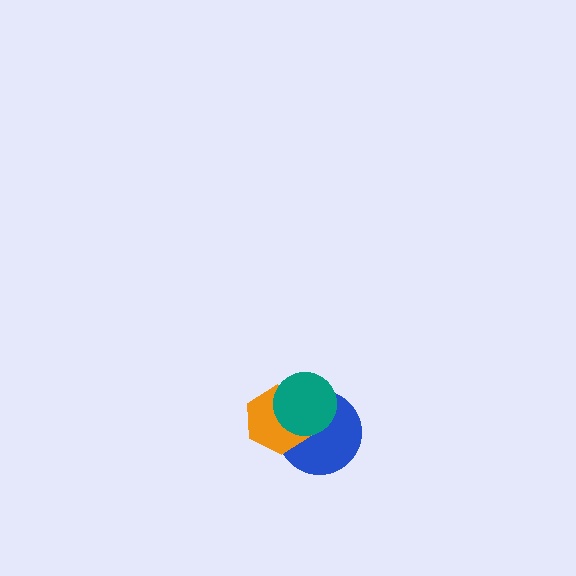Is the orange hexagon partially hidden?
Yes, it is partially covered by another shape.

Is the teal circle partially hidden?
No, no other shape covers it.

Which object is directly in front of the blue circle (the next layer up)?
The orange hexagon is directly in front of the blue circle.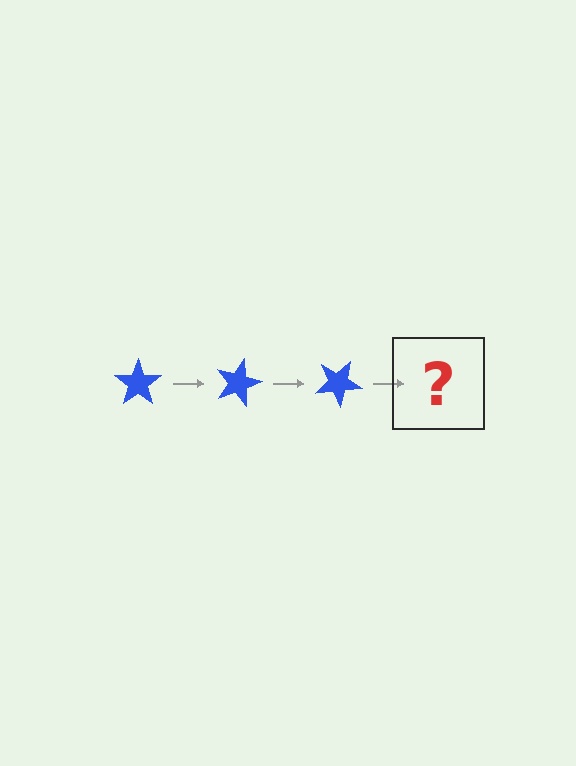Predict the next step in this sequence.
The next step is a blue star rotated 45 degrees.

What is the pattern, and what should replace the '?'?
The pattern is that the star rotates 15 degrees each step. The '?' should be a blue star rotated 45 degrees.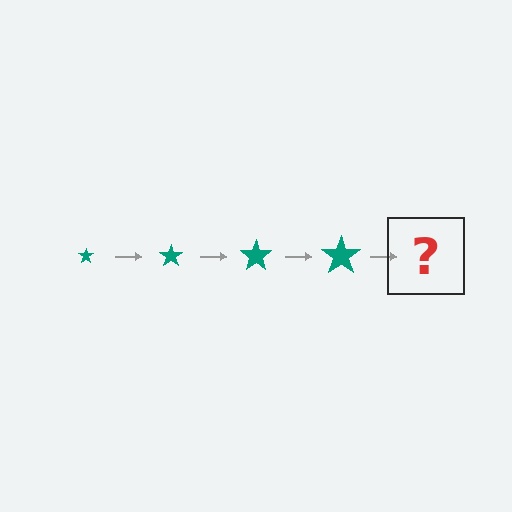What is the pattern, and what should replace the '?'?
The pattern is that the star gets progressively larger each step. The '?' should be a teal star, larger than the previous one.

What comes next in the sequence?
The next element should be a teal star, larger than the previous one.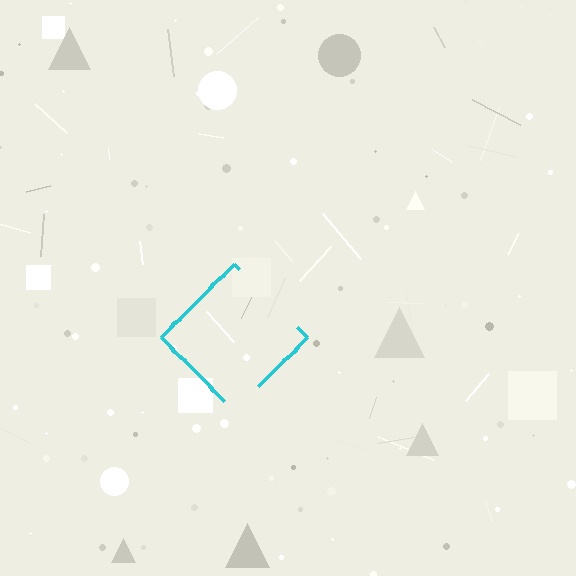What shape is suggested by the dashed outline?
The dashed outline suggests a diamond.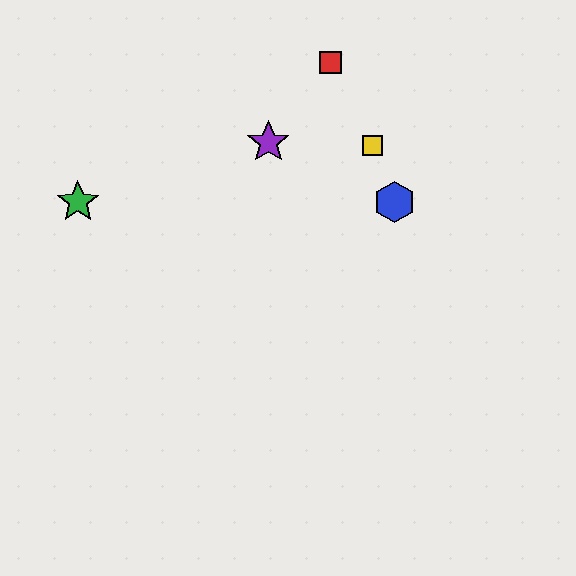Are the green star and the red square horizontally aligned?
No, the green star is at y≈202 and the red square is at y≈63.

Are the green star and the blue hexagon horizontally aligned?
Yes, both are at y≈202.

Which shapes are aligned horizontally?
The blue hexagon, the green star are aligned horizontally.